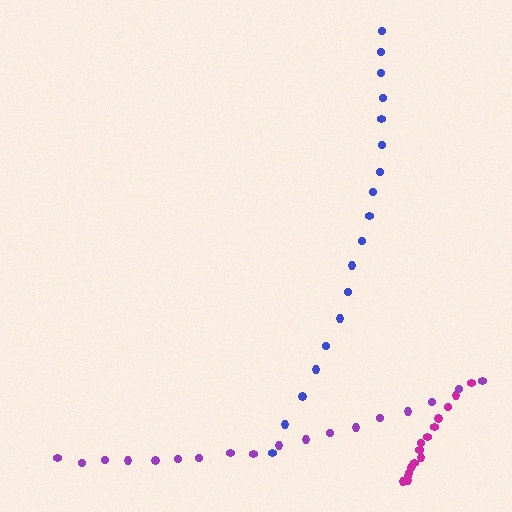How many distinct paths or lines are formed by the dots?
There are 3 distinct paths.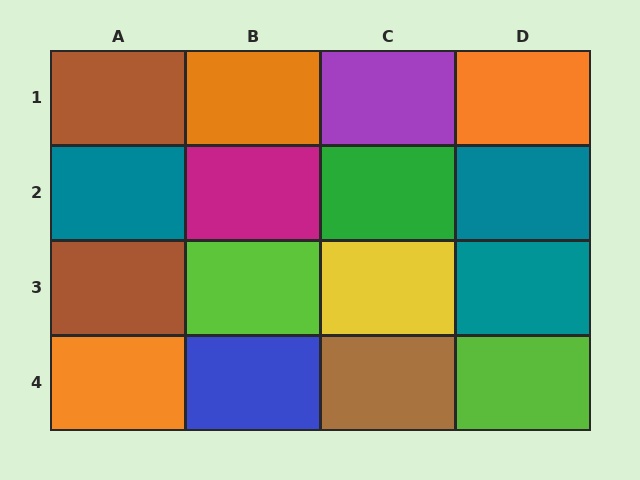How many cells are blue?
1 cell is blue.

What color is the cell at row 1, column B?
Orange.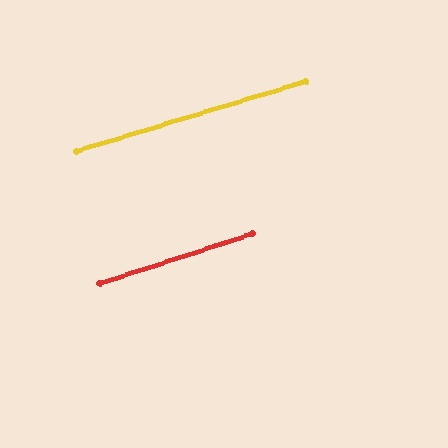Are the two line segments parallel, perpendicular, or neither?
Parallel — their directions differ by only 1.3°.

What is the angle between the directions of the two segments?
Approximately 1 degree.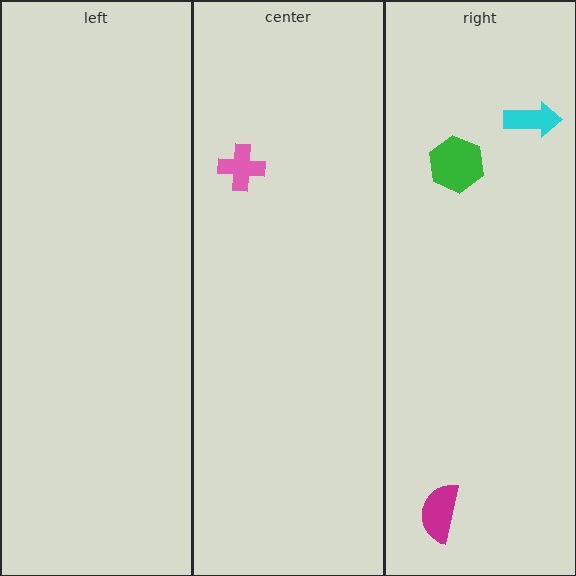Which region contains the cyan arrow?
The right region.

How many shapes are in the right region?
3.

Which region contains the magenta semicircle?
The right region.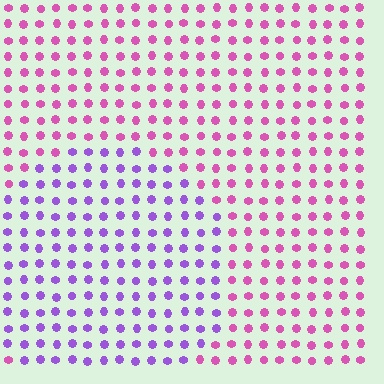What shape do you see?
I see a circle.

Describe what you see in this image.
The image is filled with small pink elements in a uniform arrangement. A circle-shaped region is visible where the elements are tinted to a slightly different hue, forming a subtle color boundary.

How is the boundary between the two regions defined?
The boundary is defined purely by a slight shift in hue (about 46 degrees). Spacing, size, and orientation are identical on both sides.